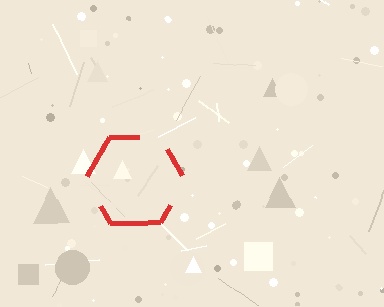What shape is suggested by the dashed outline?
The dashed outline suggests a hexagon.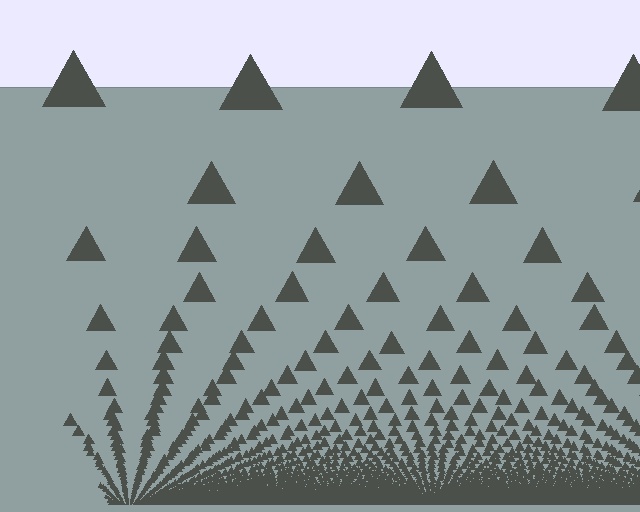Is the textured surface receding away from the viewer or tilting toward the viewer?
The surface appears to tilt toward the viewer. Texture elements get larger and sparser toward the top.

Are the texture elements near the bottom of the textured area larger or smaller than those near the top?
Smaller. The gradient is inverted — elements near the bottom are smaller and denser.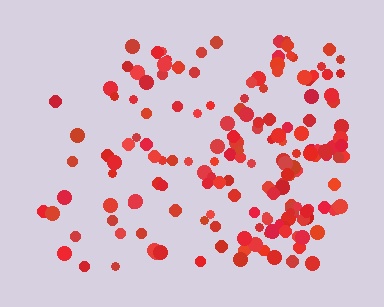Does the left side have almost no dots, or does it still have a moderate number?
Still a moderate number, just noticeably fewer than the right.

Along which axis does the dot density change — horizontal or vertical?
Horizontal.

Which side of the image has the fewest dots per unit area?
The left.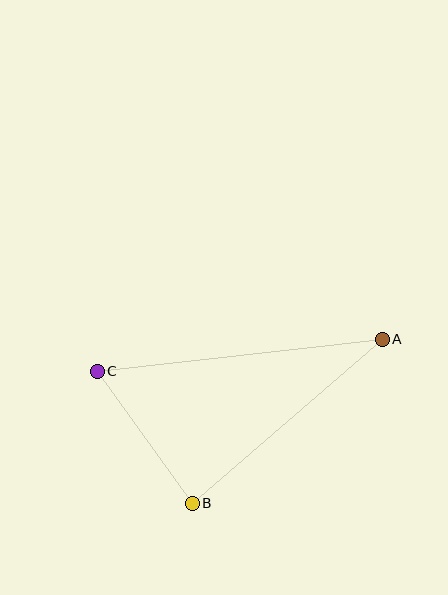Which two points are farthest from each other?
Points A and C are farthest from each other.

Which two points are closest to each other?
Points B and C are closest to each other.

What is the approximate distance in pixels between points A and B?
The distance between A and B is approximately 251 pixels.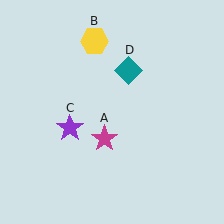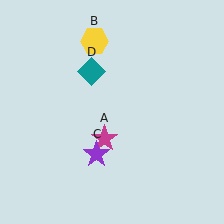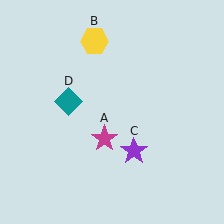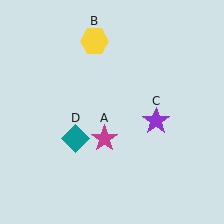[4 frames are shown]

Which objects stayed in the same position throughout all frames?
Magenta star (object A) and yellow hexagon (object B) remained stationary.